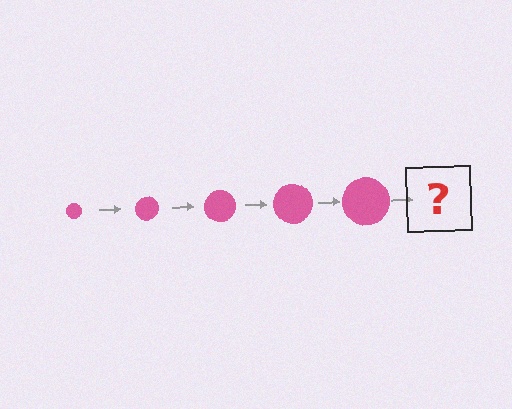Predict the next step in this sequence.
The next step is a pink circle, larger than the previous one.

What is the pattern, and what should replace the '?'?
The pattern is that the circle gets progressively larger each step. The '?' should be a pink circle, larger than the previous one.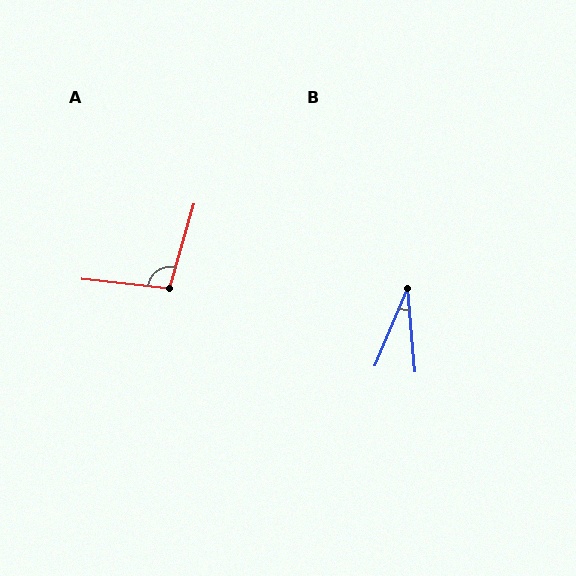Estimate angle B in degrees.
Approximately 28 degrees.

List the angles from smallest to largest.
B (28°), A (100°).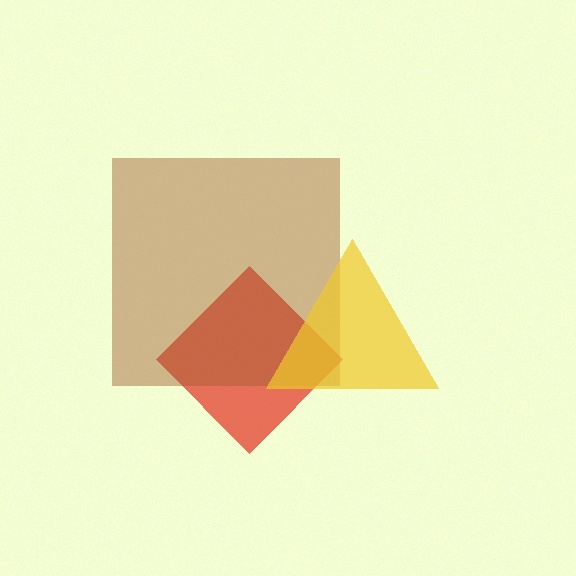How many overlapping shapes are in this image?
There are 3 overlapping shapes in the image.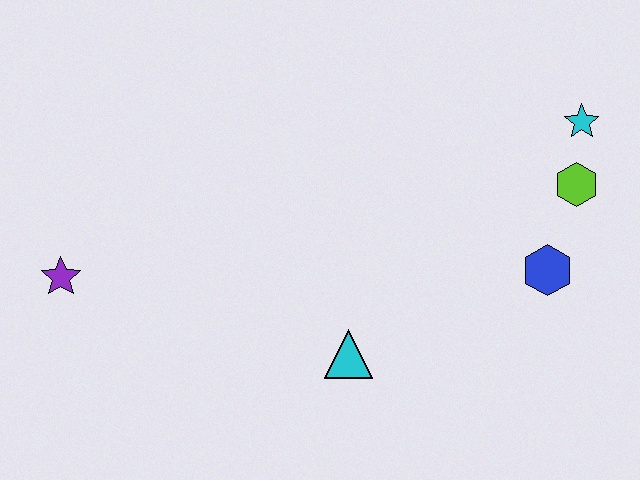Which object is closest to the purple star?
The cyan triangle is closest to the purple star.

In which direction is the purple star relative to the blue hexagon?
The purple star is to the left of the blue hexagon.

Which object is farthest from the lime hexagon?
The purple star is farthest from the lime hexagon.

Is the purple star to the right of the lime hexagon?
No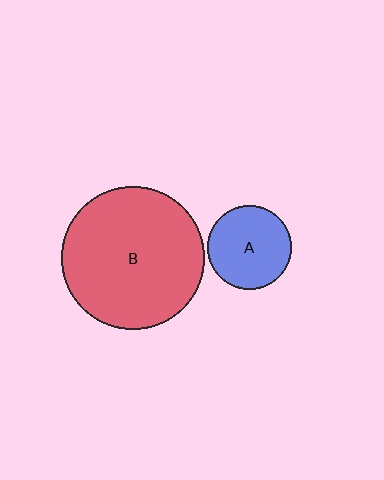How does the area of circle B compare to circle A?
Approximately 2.9 times.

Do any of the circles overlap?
No, none of the circles overlap.